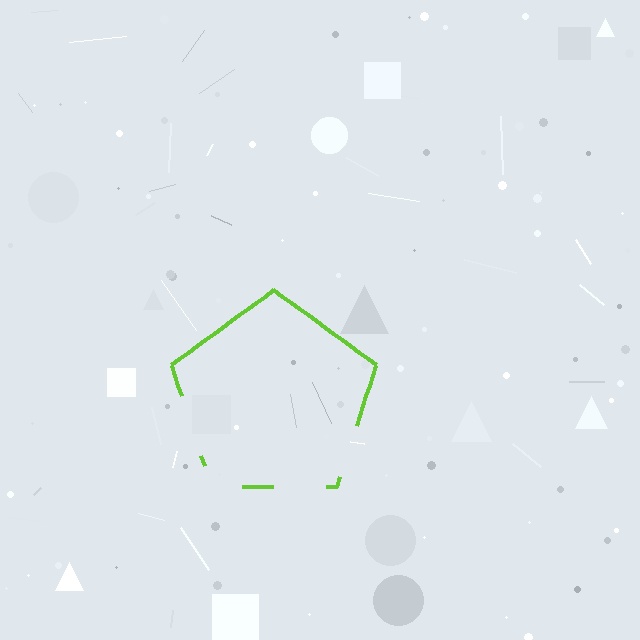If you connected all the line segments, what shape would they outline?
They would outline a pentagon.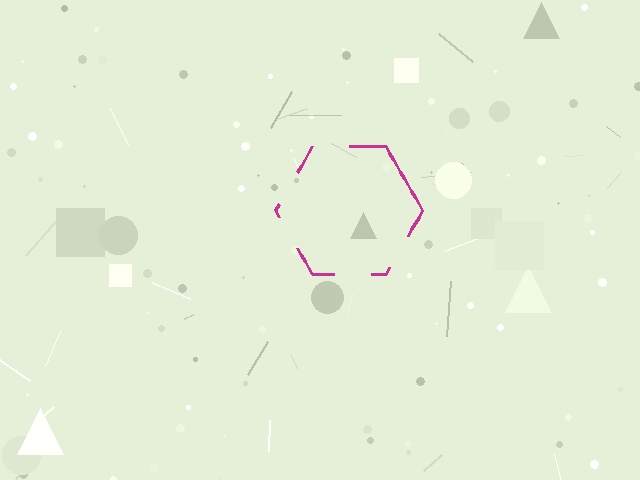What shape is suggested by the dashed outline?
The dashed outline suggests a hexagon.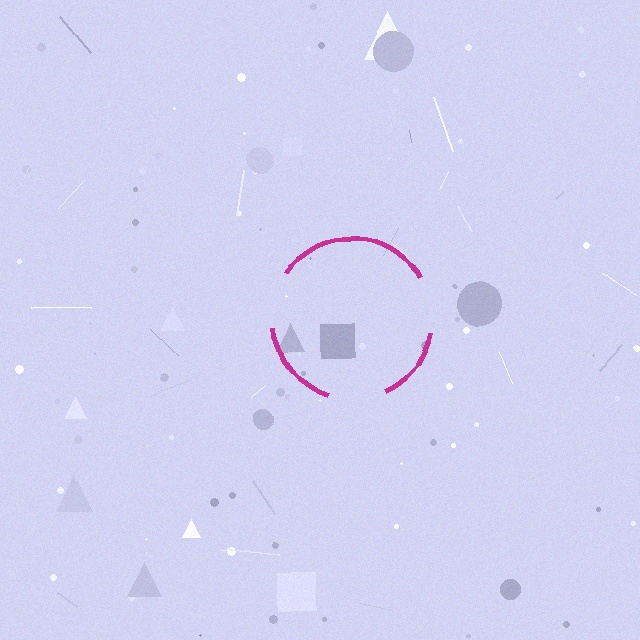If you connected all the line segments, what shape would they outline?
They would outline a circle.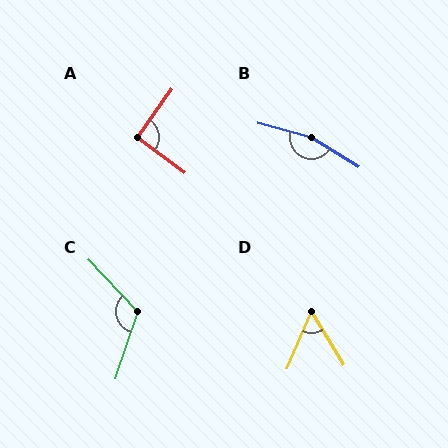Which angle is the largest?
B, at approximately 163 degrees.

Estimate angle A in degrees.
Approximately 92 degrees.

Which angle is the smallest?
D, at approximately 55 degrees.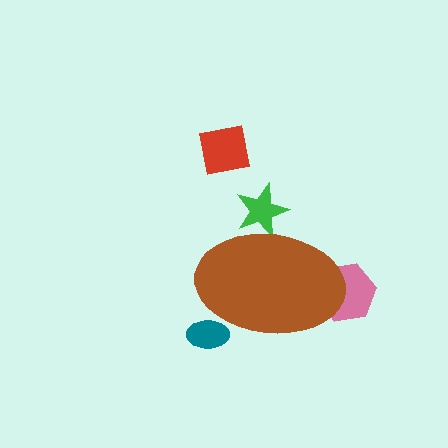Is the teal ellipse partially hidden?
Yes, the teal ellipse is partially hidden behind the brown ellipse.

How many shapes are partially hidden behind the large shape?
3 shapes are partially hidden.